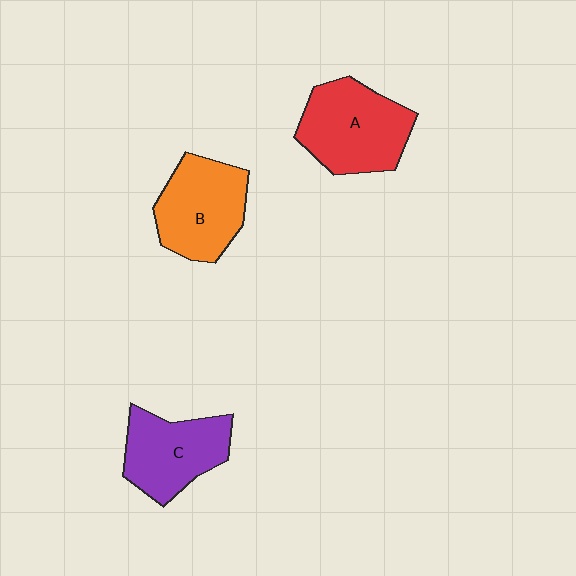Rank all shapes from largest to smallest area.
From largest to smallest: A (red), B (orange), C (purple).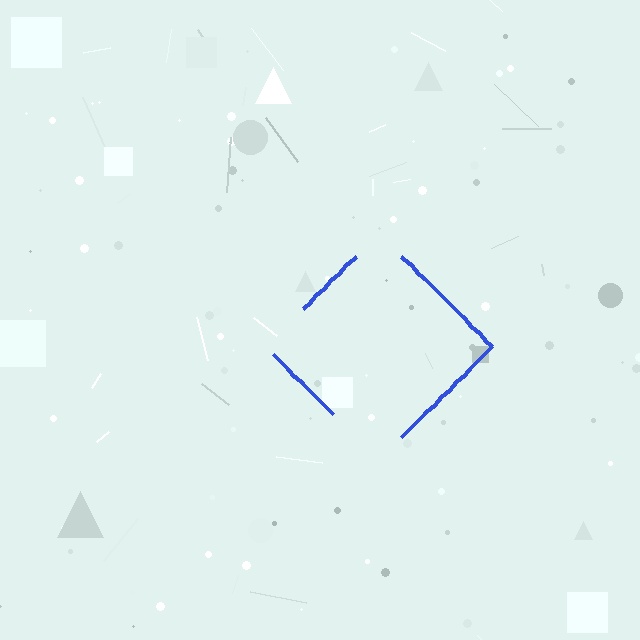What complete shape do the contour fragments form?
The contour fragments form a diamond.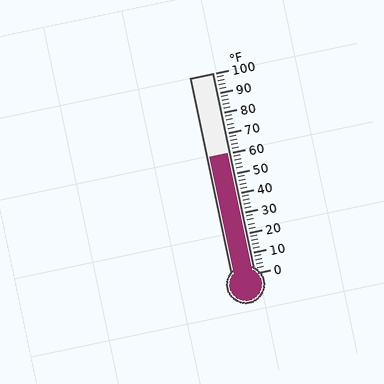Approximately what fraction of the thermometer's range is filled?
The thermometer is filled to approximately 60% of its range.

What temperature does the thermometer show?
The thermometer shows approximately 60°F.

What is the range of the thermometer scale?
The thermometer scale ranges from 0°F to 100°F.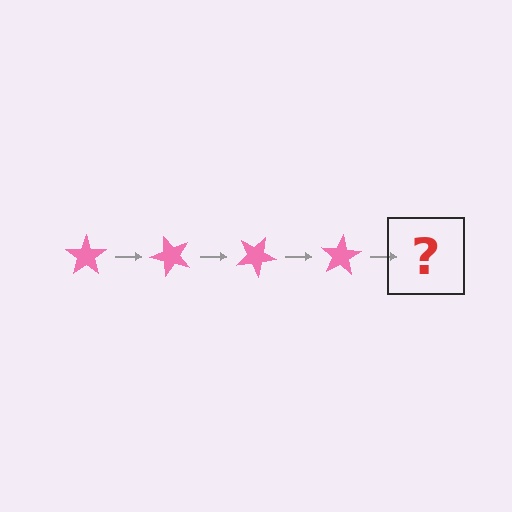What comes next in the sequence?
The next element should be a pink star rotated 200 degrees.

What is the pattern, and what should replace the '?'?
The pattern is that the star rotates 50 degrees each step. The '?' should be a pink star rotated 200 degrees.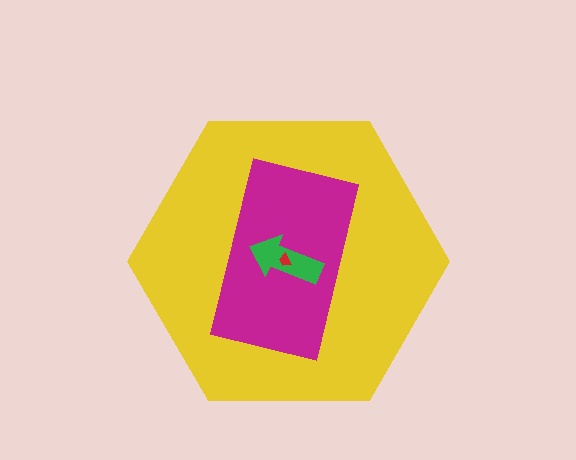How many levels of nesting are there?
4.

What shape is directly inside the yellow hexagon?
The magenta rectangle.